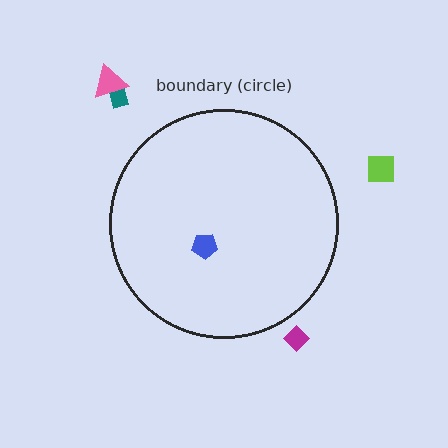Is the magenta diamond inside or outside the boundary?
Outside.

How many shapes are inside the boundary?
1 inside, 4 outside.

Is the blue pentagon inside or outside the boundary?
Inside.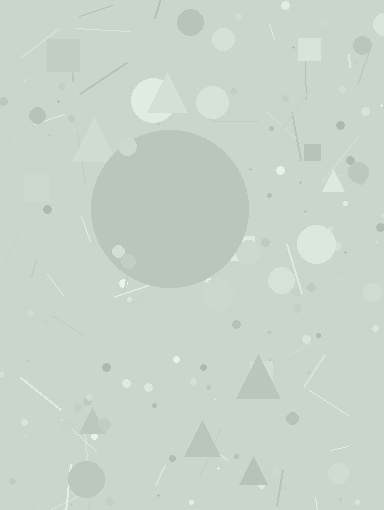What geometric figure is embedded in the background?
A circle is embedded in the background.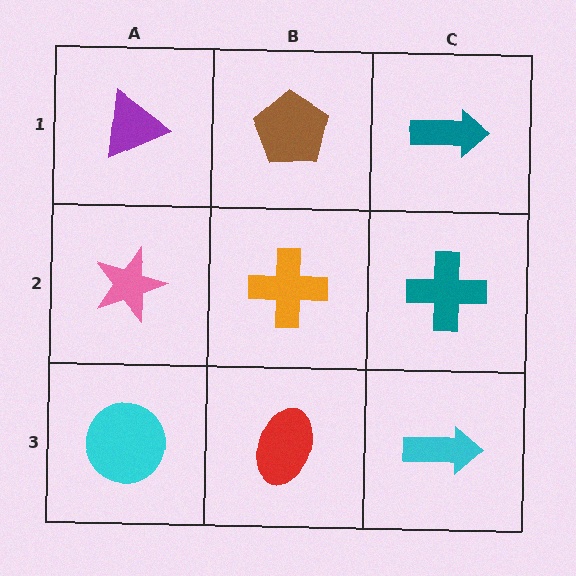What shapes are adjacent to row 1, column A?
A pink star (row 2, column A), a brown pentagon (row 1, column B).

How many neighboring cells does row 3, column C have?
2.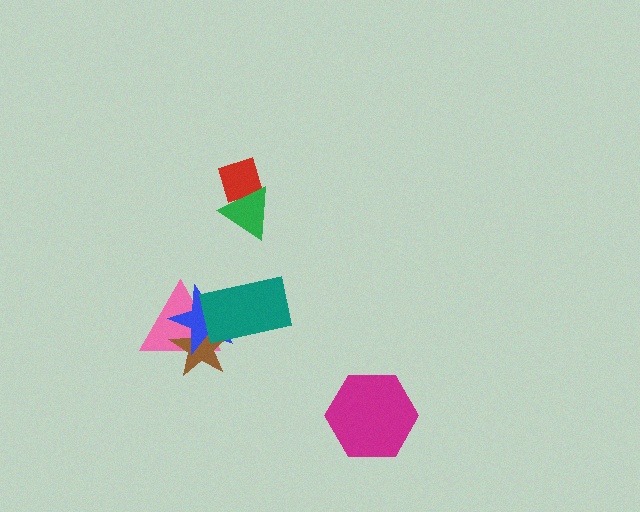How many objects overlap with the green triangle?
1 object overlaps with the green triangle.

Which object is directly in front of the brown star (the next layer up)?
The blue star is directly in front of the brown star.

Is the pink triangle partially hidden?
Yes, it is partially covered by another shape.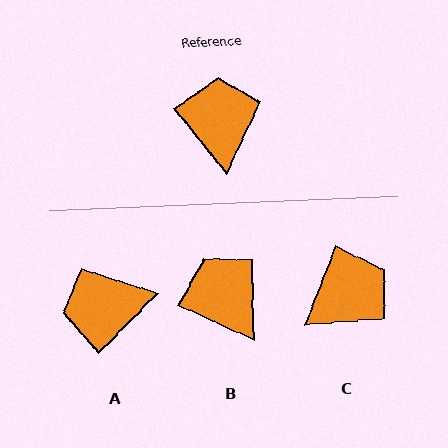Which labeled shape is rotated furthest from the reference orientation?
A, about 98 degrees away.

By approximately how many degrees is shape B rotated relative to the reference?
Approximately 27 degrees counter-clockwise.